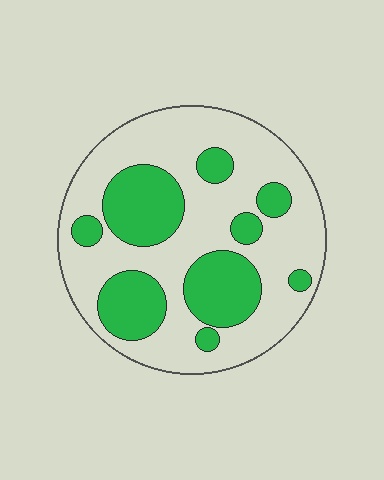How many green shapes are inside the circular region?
9.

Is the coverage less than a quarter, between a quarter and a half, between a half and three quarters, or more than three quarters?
Between a quarter and a half.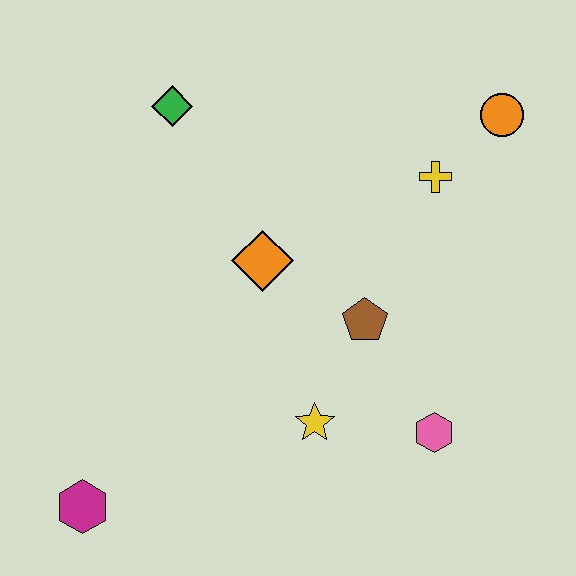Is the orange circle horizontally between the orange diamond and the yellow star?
No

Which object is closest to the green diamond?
The orange diamond is closest to the green diamond.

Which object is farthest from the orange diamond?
The magenta hexagon is farthest from the orange diamond.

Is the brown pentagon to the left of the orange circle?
Yes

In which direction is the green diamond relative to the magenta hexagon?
The green diamond is above the magenta hexagon.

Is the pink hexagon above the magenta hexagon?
Yes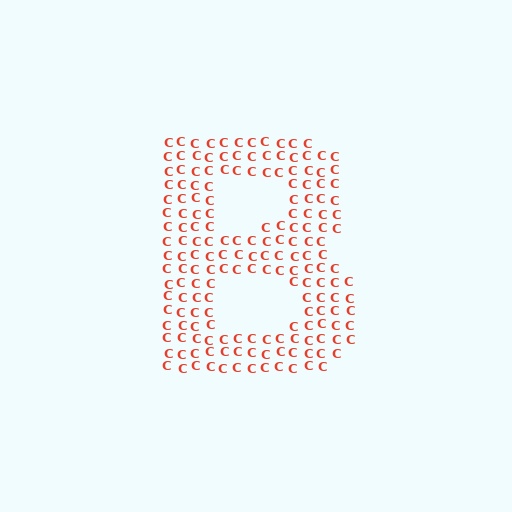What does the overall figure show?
The overall figure shows the letter B.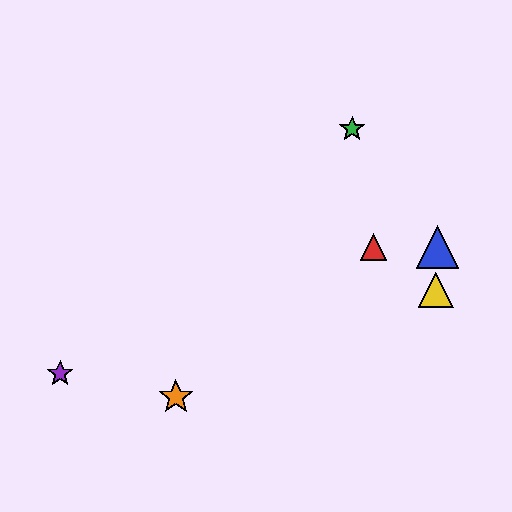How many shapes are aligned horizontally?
2 shapes (the red triangle, the blue triangle) are aligned horizontally.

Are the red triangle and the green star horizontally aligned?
No, the red triangle is at y≈247 and the green star is at y≈129.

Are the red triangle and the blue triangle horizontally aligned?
Yes, both are at y≈247.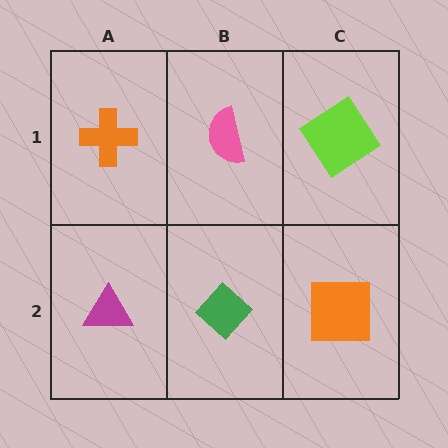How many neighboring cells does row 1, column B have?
3.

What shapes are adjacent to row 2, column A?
An orange cross (row 1, column A), a green diamond (row 2, column B).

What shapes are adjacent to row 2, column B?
A pink semicircle (row 1, column B), a magenta triangle (row 2, column A), an orange square (row 2, column C).